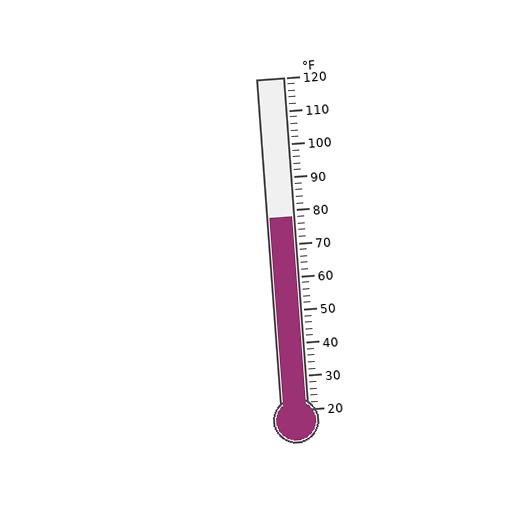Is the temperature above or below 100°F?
The temperature is below 100°F.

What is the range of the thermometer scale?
The thermometer scale ranges from 20°F to 120°F.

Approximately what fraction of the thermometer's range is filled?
The thermometer is filled to approximately 60% of its range.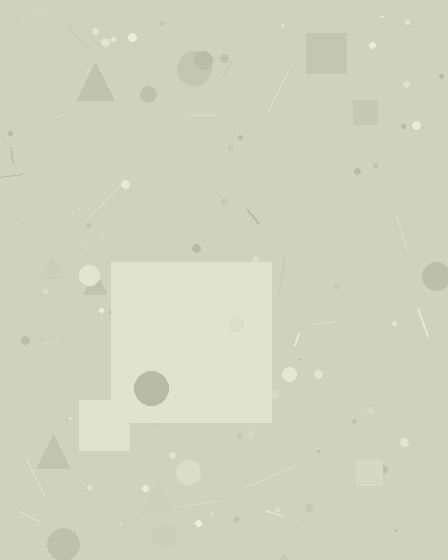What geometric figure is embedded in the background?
A square is embedded in the background.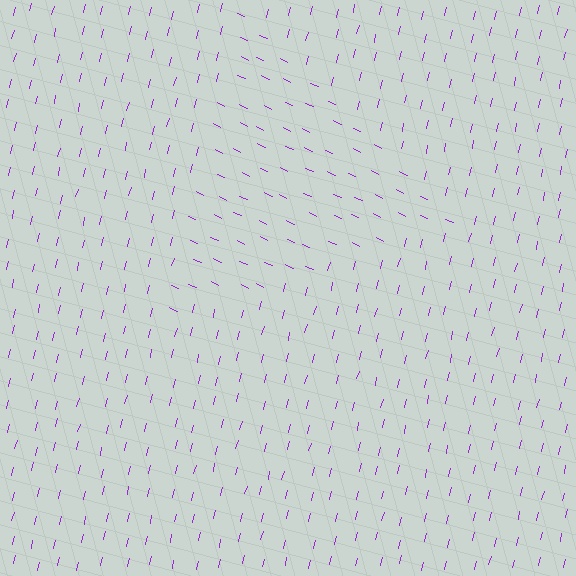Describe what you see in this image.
The image is filled with small purple line segments. A triangle region in the image has lines oriented differently from the surrounding lines, creating a visible texture boundary.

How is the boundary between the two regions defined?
The boundary is defined purely by a change in line orientation (approximately 79 degrees difference). All lines are the same color and thickness.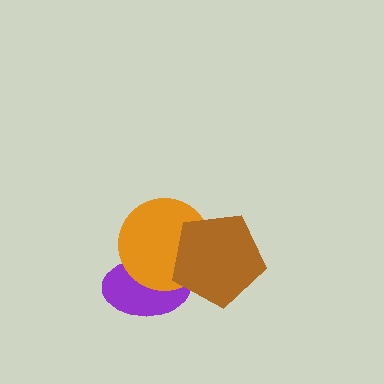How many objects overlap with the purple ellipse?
2 objects overlap with the purple ellipse.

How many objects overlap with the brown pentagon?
2 objects overlap with the brown pentagon.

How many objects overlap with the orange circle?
2 objects overlap with the orange circle.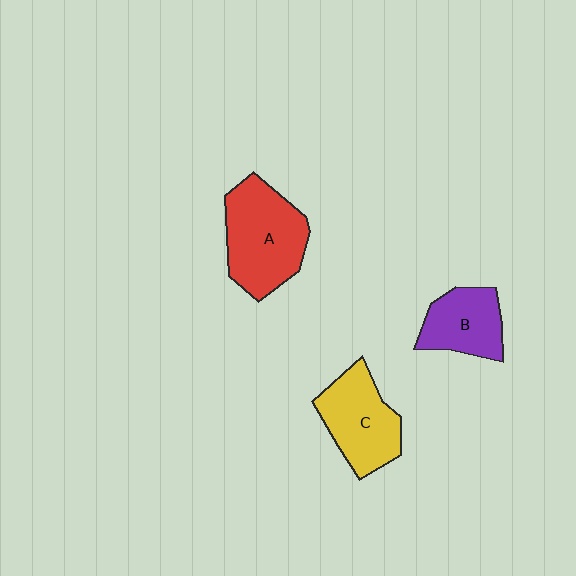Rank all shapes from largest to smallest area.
From largest to smallest: A (red), C (yellow), B (purple).